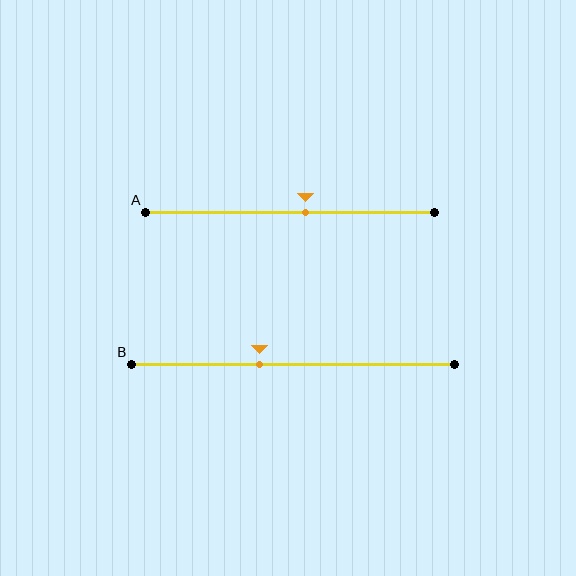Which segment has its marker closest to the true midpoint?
Segment A has its marker closest to the true midpoint.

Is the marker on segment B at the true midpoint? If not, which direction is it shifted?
No, the marker on segment B is shifted to the left by about 10% of the segment length.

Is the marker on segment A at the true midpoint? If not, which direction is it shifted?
No, the marker on segment A is shifted to the right by about 5% of the segment length.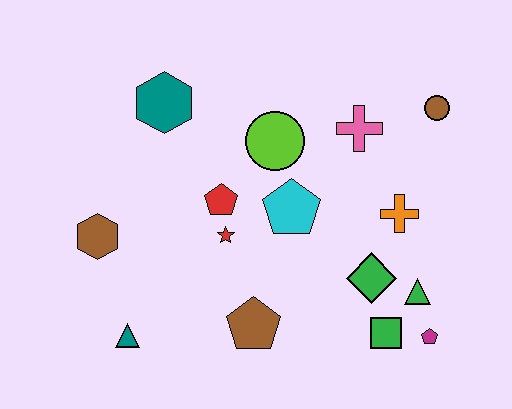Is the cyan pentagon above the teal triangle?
Yes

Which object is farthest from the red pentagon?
The magenta pentagon is farthest from the red pentagon.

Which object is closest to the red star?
The red pentagon is closest to the red star.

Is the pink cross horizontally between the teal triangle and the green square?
Yes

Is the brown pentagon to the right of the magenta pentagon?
No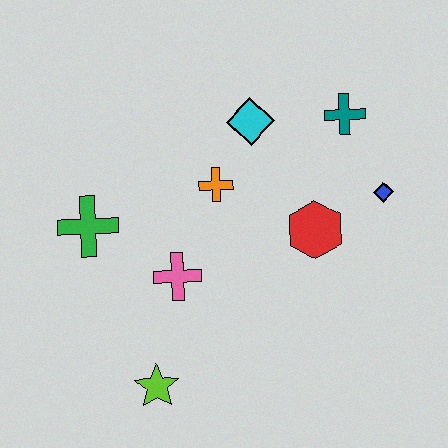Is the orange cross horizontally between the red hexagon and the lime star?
Yes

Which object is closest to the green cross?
The pink cross is closest to the green cross.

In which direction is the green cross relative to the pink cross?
The green cross is to the left of the pink cross.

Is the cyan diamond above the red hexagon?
Yes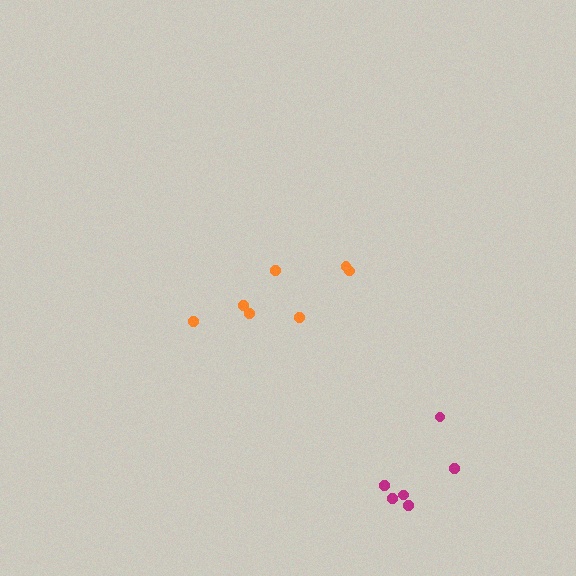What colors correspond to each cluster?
The clusters are colored: magenta, orange.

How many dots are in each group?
Group 1: 6 dots, Group 2: 7 dots (13 total).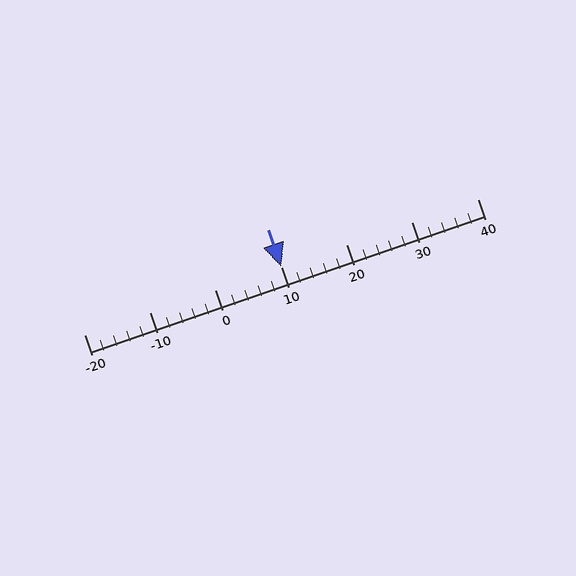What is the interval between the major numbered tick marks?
The major tick marks are spaced 10 units apart.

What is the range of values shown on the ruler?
The ruler shows values from -20 to 40.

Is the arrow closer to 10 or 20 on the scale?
The arrow is closer to 10.